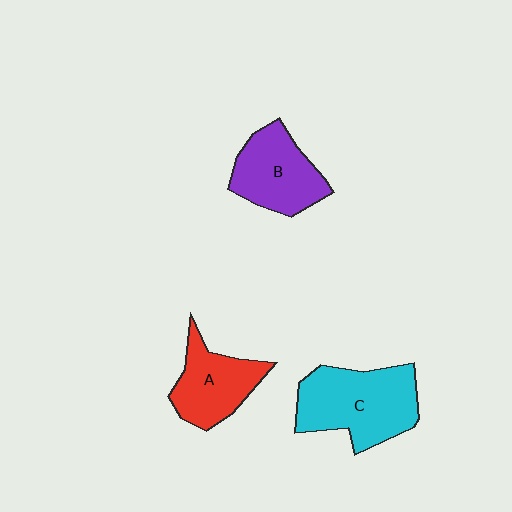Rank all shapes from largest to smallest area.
From largest to smallest: C (cyan), B (purple), A (red).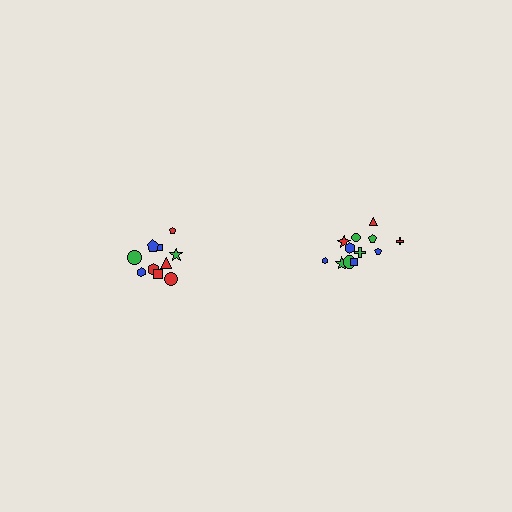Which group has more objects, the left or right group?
The right group.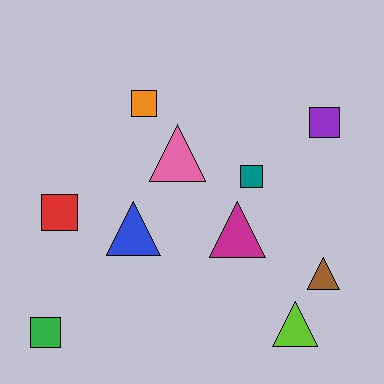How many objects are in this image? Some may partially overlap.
There are 10 objects.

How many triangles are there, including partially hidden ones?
There are 5 triangles.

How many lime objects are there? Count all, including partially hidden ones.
There is 1 lime object.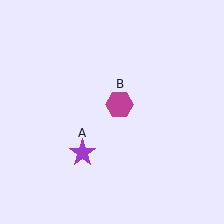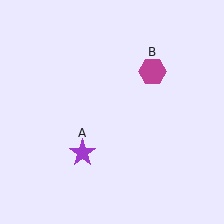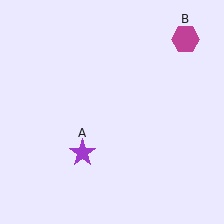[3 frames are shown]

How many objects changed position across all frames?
1 object changed position: magenta hexagon (object B).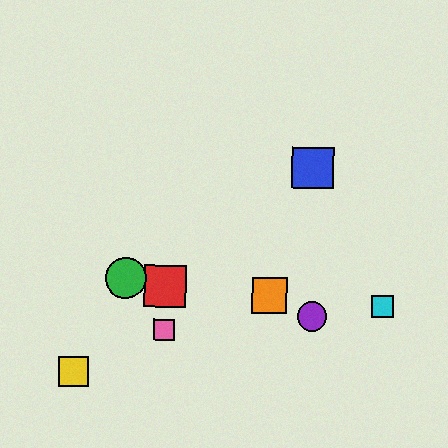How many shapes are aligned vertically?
2 shapes (the red square, the pink square) are aligned vertically.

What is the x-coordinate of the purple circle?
The purple circle is at x≈312.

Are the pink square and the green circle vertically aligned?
No, the pink square is at x≈165 and the green circle is at x≈125.